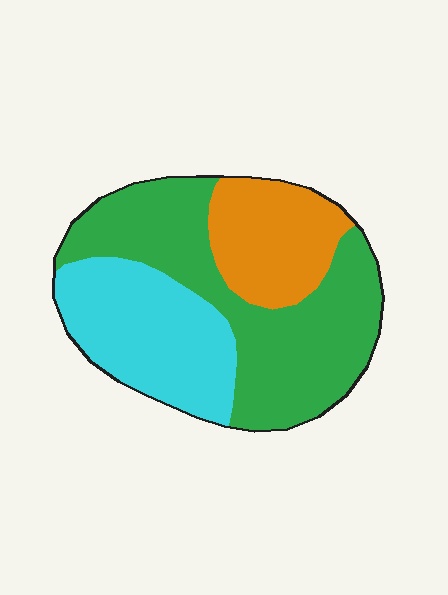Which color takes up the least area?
Orange, at roughly 20%.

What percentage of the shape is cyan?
Cyan covers 30% of the shape.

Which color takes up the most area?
Green, at roughly 50%.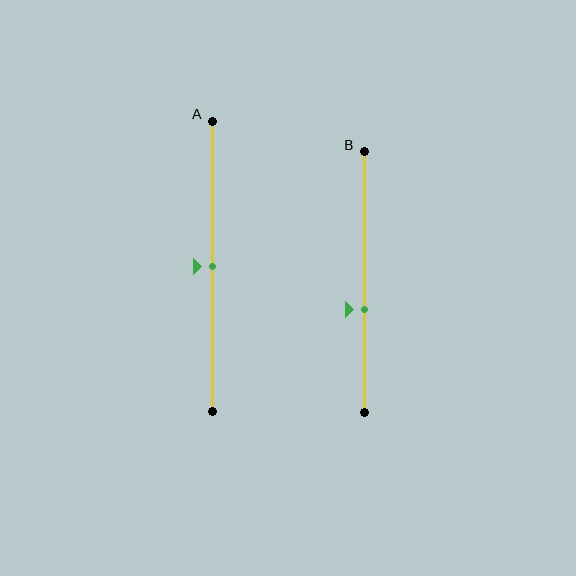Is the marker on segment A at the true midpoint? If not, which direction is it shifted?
Yes, the marker on segment A is at the true midpoint.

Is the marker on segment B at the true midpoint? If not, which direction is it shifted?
No, the marker on segment B is shifted downward by about 10% of the segment length.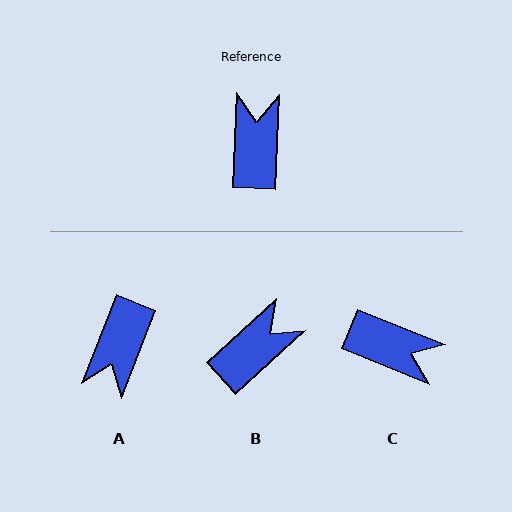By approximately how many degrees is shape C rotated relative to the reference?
Approximately 109 degrees clockwise.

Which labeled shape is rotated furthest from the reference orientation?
A, about 161 degrees away.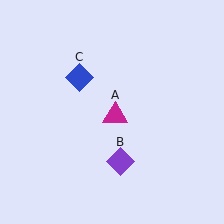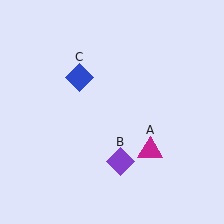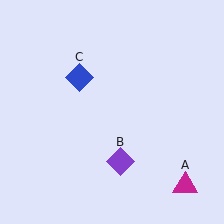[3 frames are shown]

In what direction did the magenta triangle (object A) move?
The magenta triangle (object A) moved down and to the right.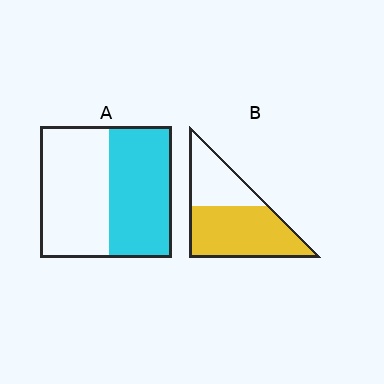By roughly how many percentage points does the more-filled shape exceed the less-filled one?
By roughly 15 percentage points (B over A).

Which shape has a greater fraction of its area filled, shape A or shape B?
Shape B.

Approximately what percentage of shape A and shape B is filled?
A is approximately 50% and B is approximately 65%.